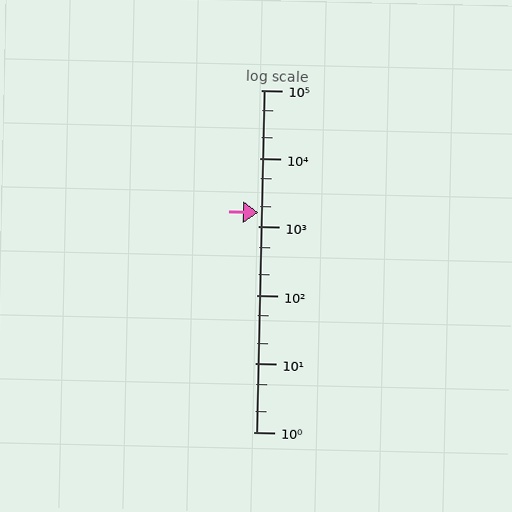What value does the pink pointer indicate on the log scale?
The pointer indicates approximately 1600.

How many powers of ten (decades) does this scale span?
The scale spans 5 decades, from 1 to 100000.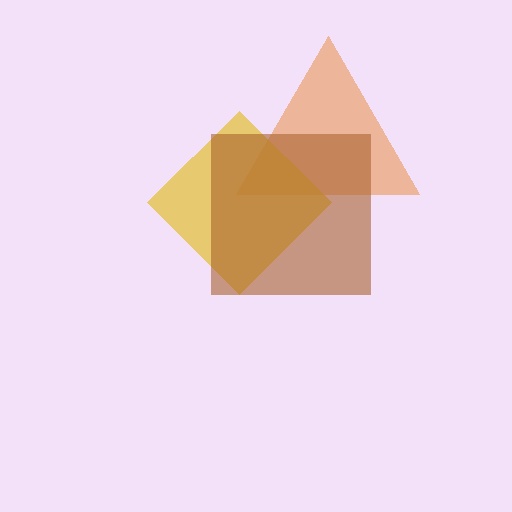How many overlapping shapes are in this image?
There are 3 overlapping shapes in the image.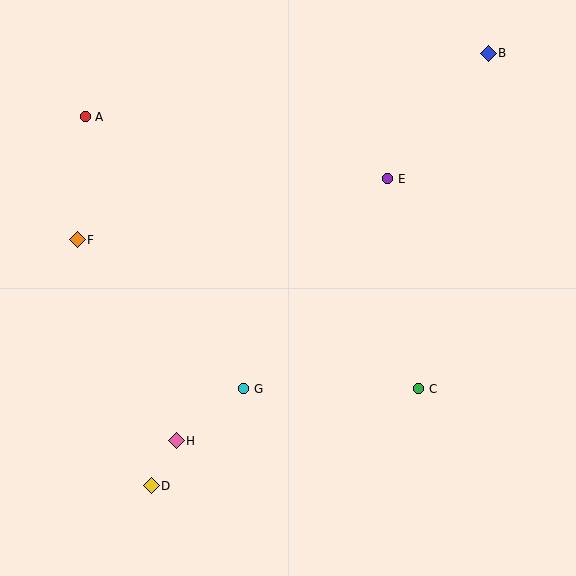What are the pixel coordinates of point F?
Point F is at (77, 240).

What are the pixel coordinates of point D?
Point D is at (151, 486).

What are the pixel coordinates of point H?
Point H is at (176, 441).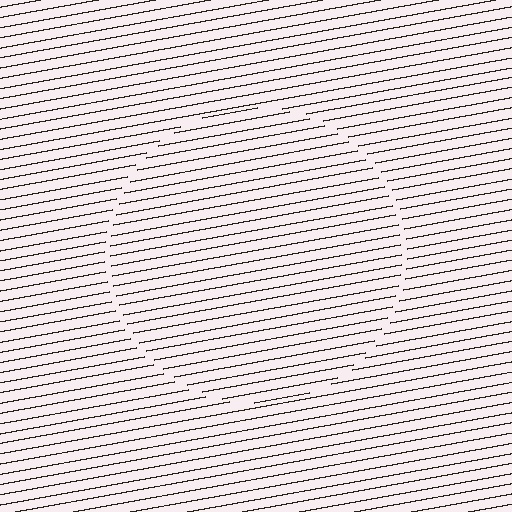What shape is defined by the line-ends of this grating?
An illusory circle. The interior of the shape contains the same grating, shifted by half a period — the contour is defined by the phase discontinuity where line-ends from the inner and outer gratings abut.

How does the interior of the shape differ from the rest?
The interior of the shape contains the same grating, shifted by half a period — the contour is defined by the phase discontinuity where line-ends from the inner and outer gratings abut.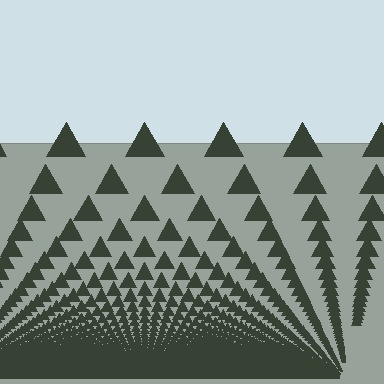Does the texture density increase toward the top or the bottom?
Density increases toward the bottom.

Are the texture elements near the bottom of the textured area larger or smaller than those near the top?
Smaller. The gradient is inverted — elements near the bottom are smaller and denser.